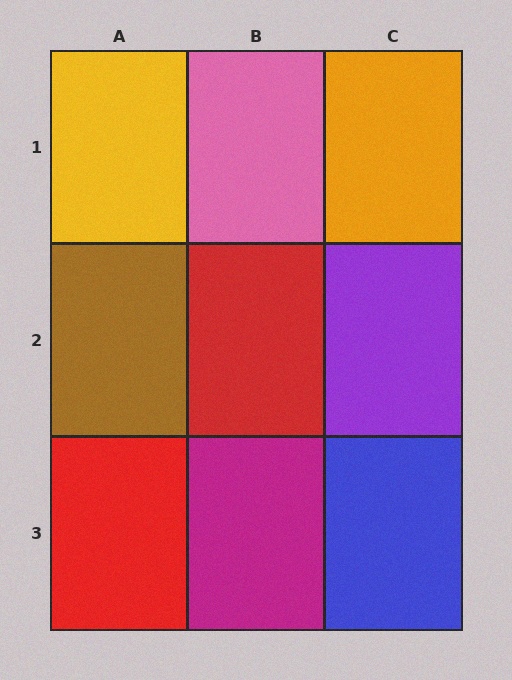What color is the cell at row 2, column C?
Purple.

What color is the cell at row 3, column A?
Red.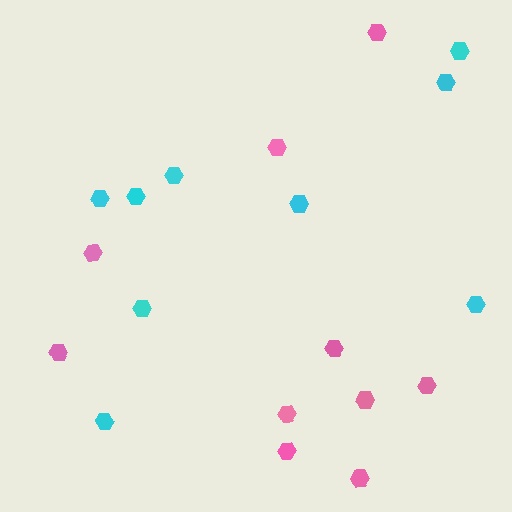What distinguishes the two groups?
There are 2 groups: one group of pink hexagons (10) and one group of cyan hexagons (9).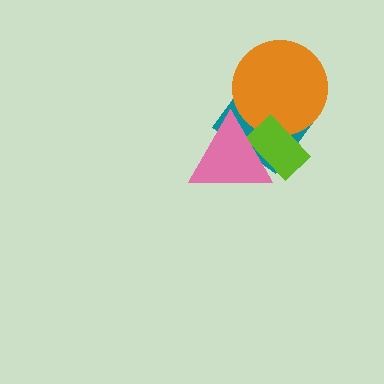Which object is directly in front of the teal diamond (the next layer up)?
The orange circle is directly in front of the teal diamond.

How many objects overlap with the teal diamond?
3 objects overlap with the teal diamond.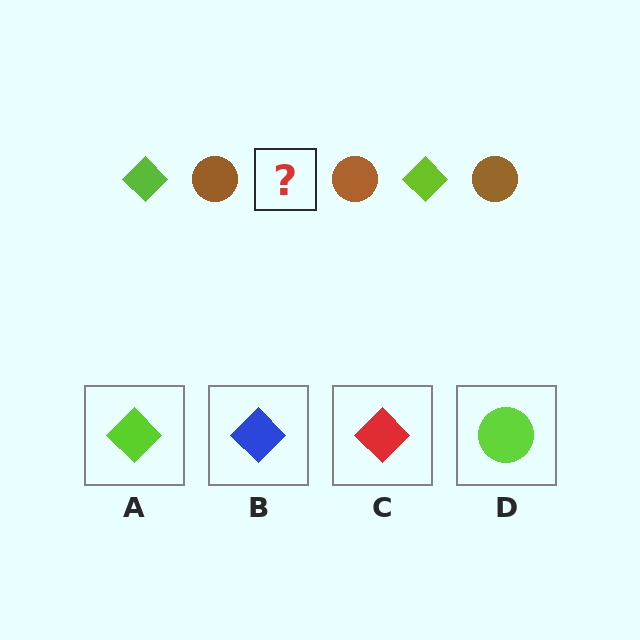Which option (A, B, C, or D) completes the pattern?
A.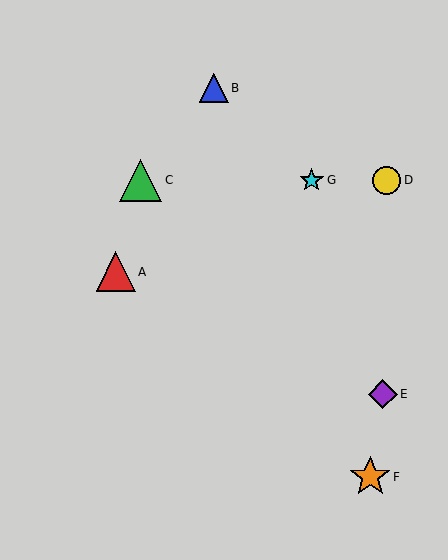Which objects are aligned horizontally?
Objects C, D, G are aligned horizontally.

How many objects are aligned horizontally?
3 objects (C, D, G) are aligned horizontally.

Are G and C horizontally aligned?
Yes, both are at y≈180.